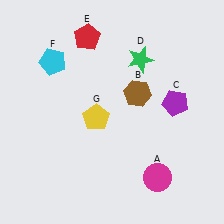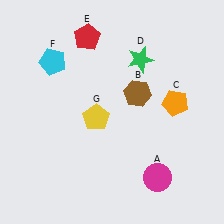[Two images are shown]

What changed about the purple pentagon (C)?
In Image 1, C is purple. In Image 2, it changed to orange.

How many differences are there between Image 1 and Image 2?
There is 1 difference between the two images.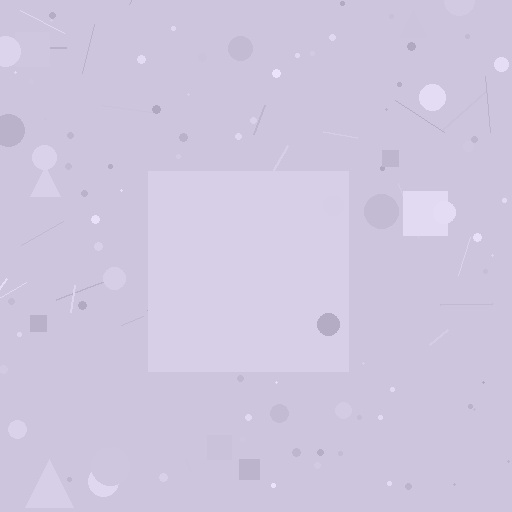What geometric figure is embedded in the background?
A square is embedded in the background.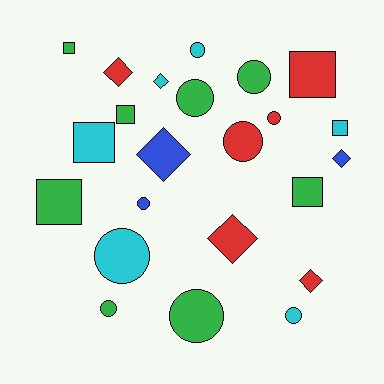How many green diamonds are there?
There are no green diamonds.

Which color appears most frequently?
Green, with 8 objects.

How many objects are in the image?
There are 23 objects.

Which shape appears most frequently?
Circle, with 10 objects.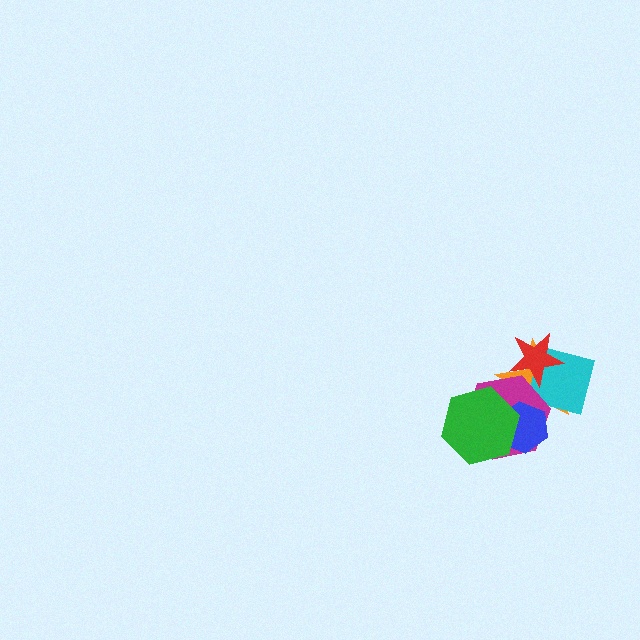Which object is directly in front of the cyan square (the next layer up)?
The magenta hexagon is directly in front of the cyan square.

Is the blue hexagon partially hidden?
Yes, it is partially covered by another shape.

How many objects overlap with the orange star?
5 objects overlap with the orange star.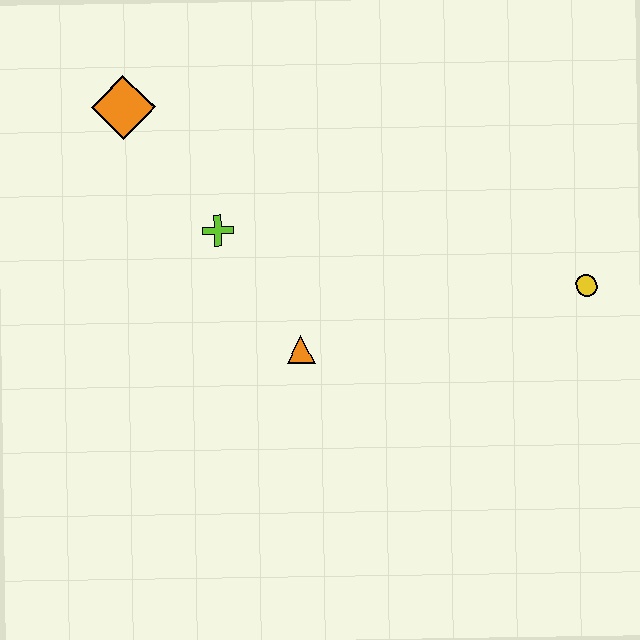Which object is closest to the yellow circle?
The orange triangle is closest to the yellow circle.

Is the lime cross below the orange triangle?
No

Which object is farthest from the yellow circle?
The orange diamond is farthest from the yellow circle.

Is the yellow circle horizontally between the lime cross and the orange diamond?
No